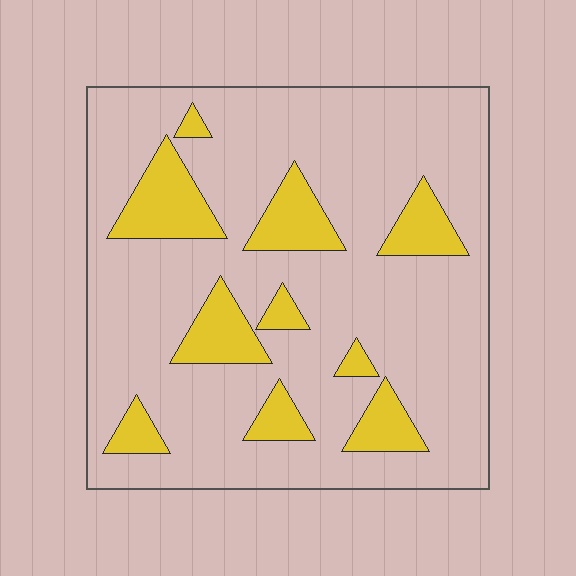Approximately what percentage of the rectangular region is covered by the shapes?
Approximately 20%.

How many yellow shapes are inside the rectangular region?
10.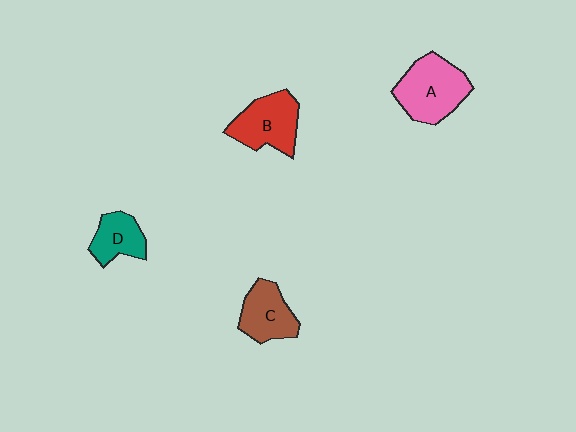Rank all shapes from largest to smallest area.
From largest to smallest: A (pink), B (red), C (brown), D (teal).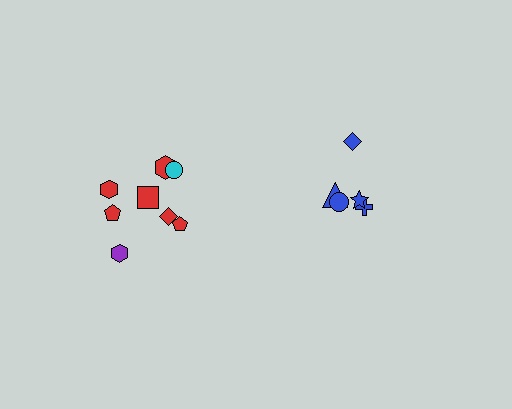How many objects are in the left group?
There are 8 objects.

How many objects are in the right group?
There are 5 objects.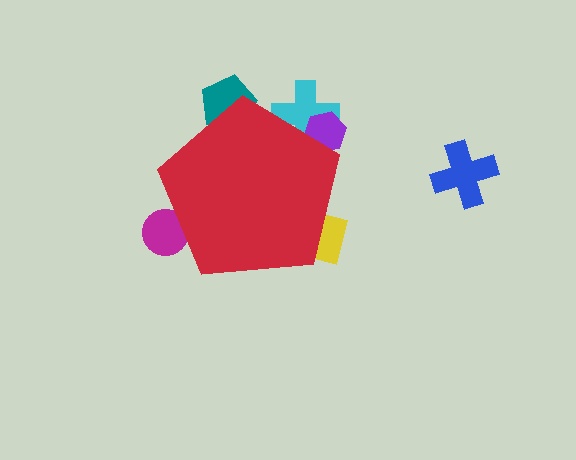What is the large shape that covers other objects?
A red pentagon.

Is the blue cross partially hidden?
No, the blue cross is fully visible.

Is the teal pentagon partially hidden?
Yes, the teal pentagon is partially hidden behind the red pentagon.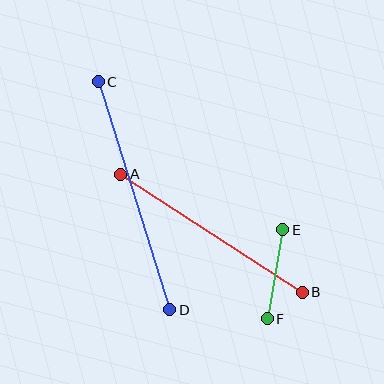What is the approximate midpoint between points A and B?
The midpoint is at approximately (211, 233) pixels.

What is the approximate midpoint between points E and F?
The midpoint is at approximately (275, 274) pixels.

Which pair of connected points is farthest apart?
Points C and D are farthest apart.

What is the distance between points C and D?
The distance is approximately 239 pixels.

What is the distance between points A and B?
The distance is approximately 217 pixels.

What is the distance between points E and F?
The distance is approximately 90 pixels.